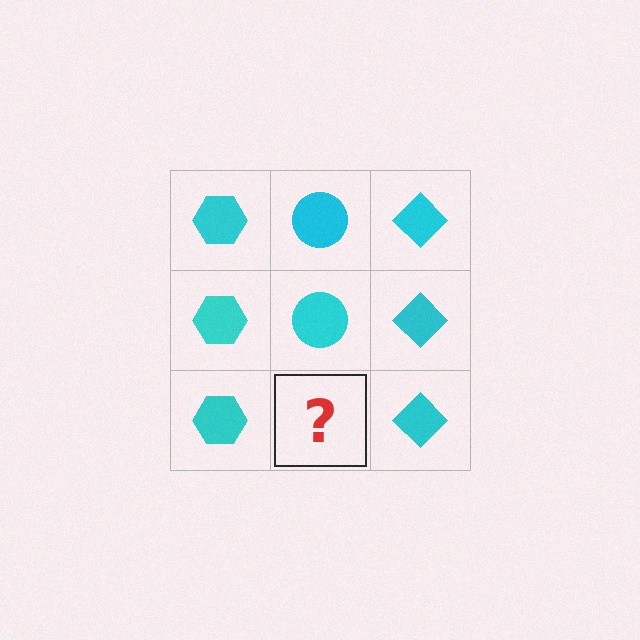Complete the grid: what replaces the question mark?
The question mark should be replaced with a cyan circle.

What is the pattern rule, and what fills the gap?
The rule is that each column has a consistent shape. The gap should be filled with a cyan circle.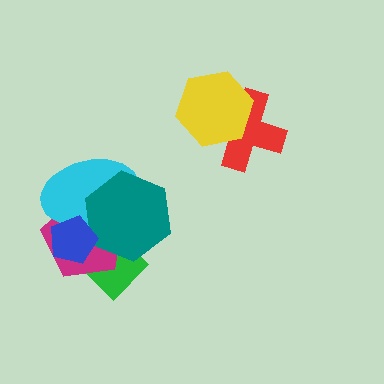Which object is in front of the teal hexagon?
The blue pentagon is in front of the teal hexagon.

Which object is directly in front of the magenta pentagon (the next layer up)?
The cyan ellipse is directly in front of the magenta pentagon.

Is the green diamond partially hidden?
Yes, it is partially covered by another shape.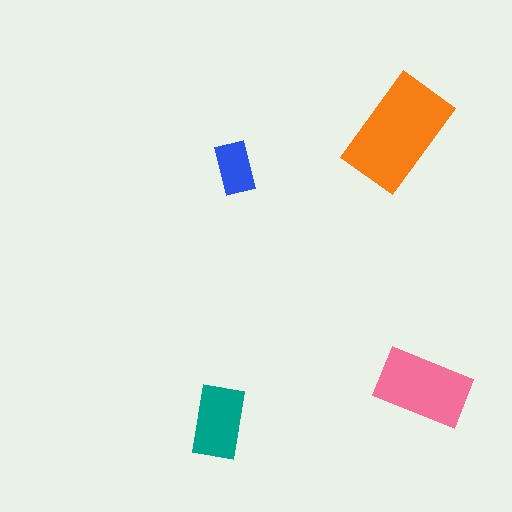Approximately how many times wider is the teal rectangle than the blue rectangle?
About 1.5 times wider.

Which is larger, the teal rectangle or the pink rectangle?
The pink one.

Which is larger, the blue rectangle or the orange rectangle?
The orange one.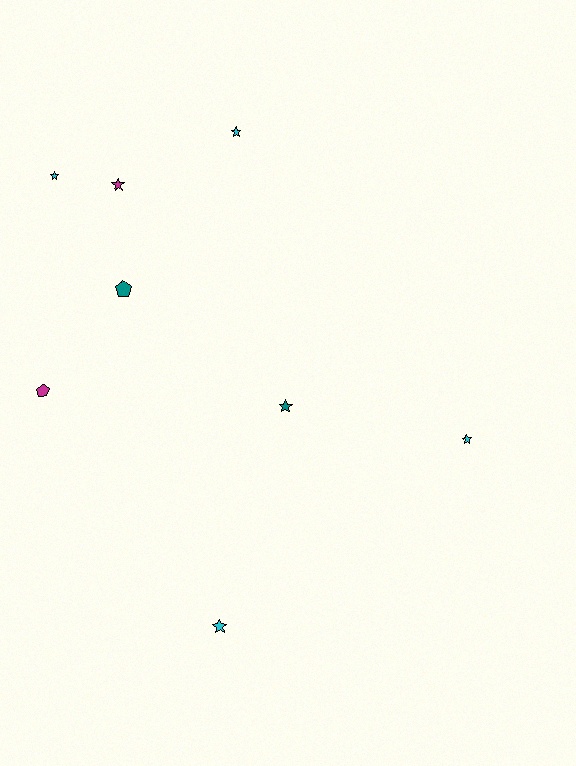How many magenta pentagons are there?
There is 1 magenta pentagon.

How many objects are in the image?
There are 8 objects.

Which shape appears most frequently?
Star, with 6 objects.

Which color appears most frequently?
Cyan, with 4 objects.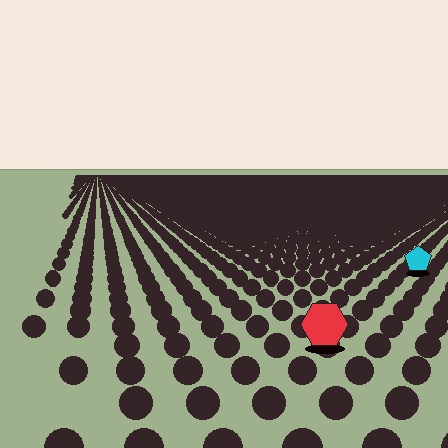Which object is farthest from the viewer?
The cyan pentagon is farthest from the viewer. It appears smaller and the ground texture around it is denser.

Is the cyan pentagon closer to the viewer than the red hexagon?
No. The red hexagon is closer — you can tell from the texture gradient: the ground texture is coarser near it.